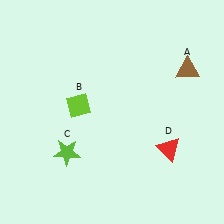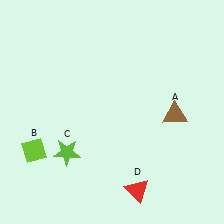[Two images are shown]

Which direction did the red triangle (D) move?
The red triangle (D) moved down.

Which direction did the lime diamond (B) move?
The lime diamond (B) moved down.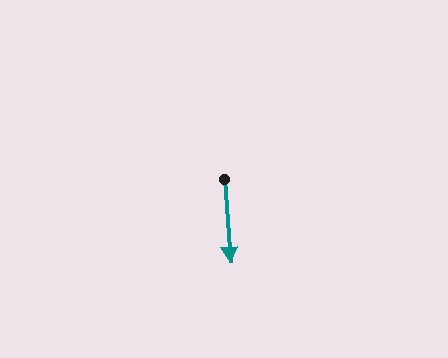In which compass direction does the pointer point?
South.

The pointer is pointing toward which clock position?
Roughly 6 o'clock.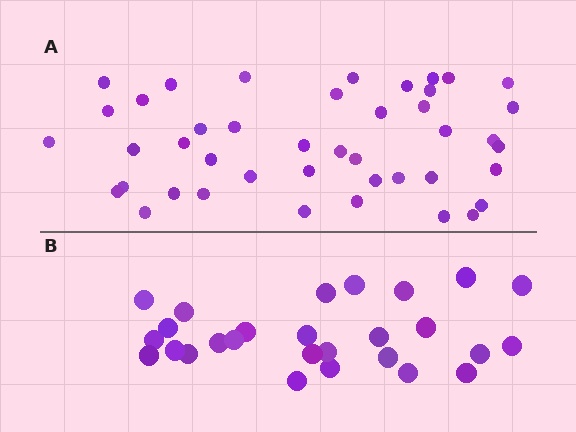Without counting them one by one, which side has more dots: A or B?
Region A (the top region) has more dots.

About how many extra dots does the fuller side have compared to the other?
Region A has approximately 15 more dots than region B.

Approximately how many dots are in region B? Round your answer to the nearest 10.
About 30 dots. (The exact count is 27, which rounds to 30.)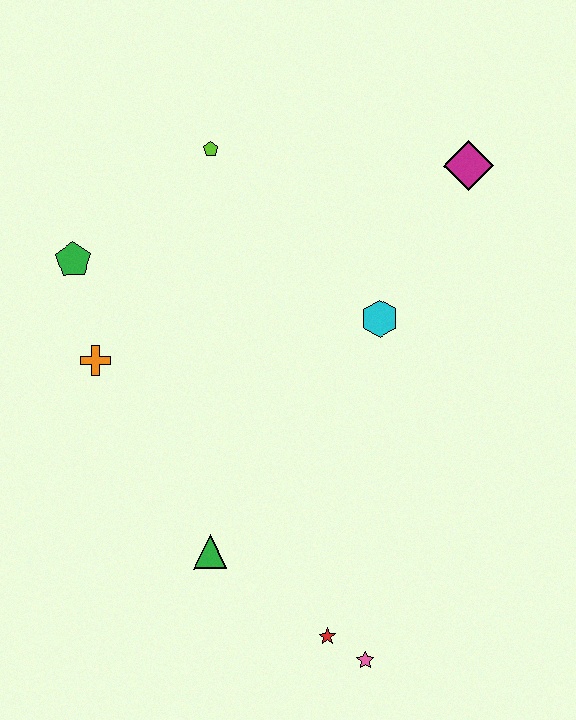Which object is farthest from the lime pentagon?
The pink star is farthest from the lime pentagon.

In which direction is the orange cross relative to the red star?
The orange cross is above the red star.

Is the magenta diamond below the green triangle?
No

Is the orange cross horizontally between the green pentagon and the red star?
Yes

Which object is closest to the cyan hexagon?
The magenta diamond is closest to the cyan hexagon.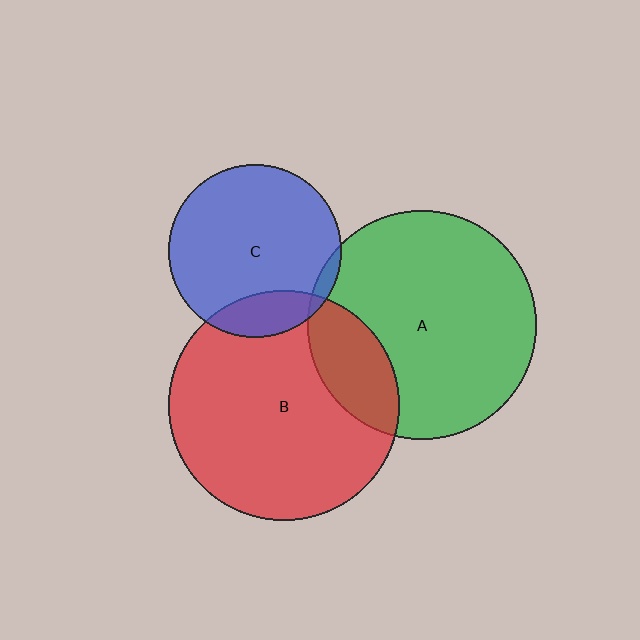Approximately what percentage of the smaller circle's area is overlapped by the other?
Approximately 20%.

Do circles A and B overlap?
Yes.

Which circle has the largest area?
Circle B (red).